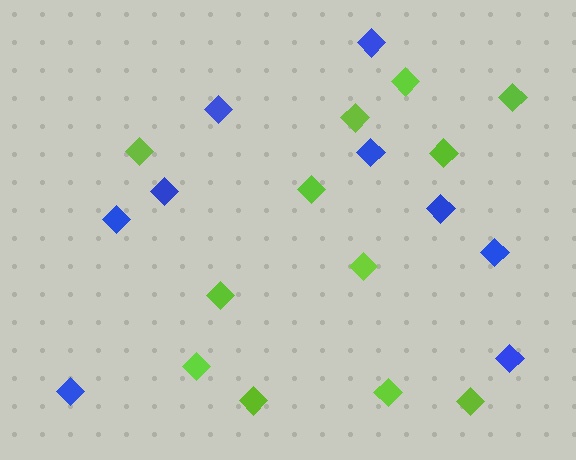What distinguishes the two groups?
There are 2 groups: one group of blue diamonds (9) and one group of lime diamonds (12).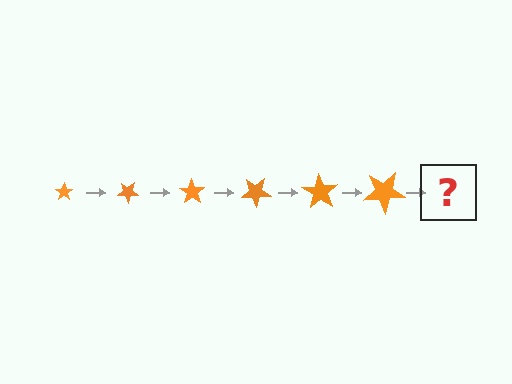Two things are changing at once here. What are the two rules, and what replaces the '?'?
The two rules are that the star grows larger each step and it rotates 35 degrees each step. The '?' should be a star, larger than the previous one and rotated 210 degrees from the start.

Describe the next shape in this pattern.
It should be a star, larger than the previous one and rotated 210 degrees from the start.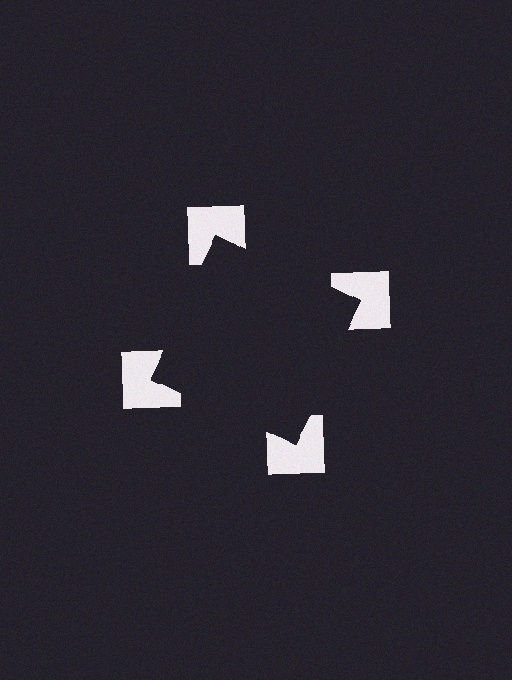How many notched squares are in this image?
There are 4 — one at each vertex of the illusory square.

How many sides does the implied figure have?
4 sides.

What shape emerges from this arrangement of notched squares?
An illusory square — its edges are inferred from the aligned wedge cuts in the notched squares, not physically drawn.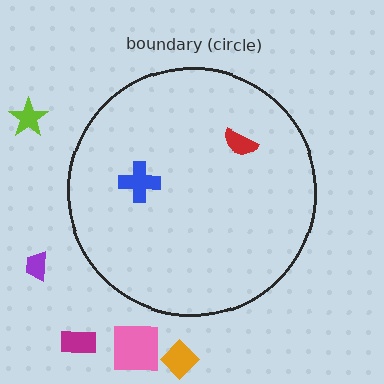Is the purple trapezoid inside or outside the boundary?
Outside.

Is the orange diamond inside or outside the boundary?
Outside.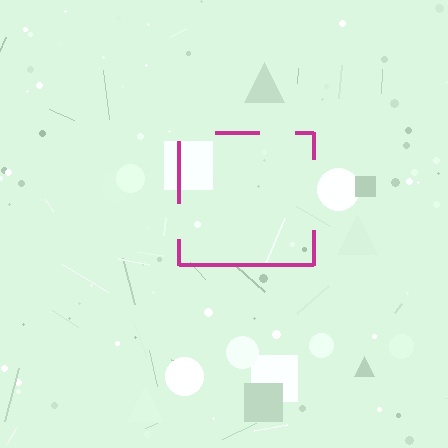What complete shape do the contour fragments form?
The contour fragments form a square.